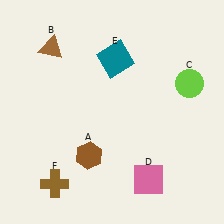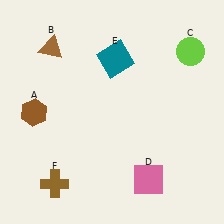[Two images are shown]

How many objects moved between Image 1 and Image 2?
2 objects moved between the two images.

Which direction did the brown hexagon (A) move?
The brown hexagon (A) moved left.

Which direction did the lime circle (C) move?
The lime circle (C) moved up.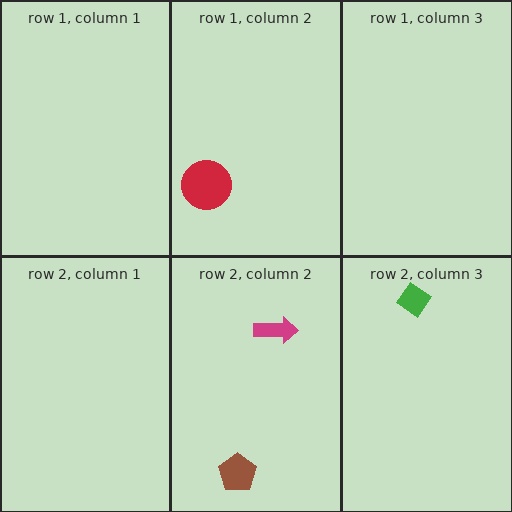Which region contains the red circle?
The row 1, column 2 region.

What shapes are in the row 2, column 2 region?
The magenta arrow, the brown pentagon.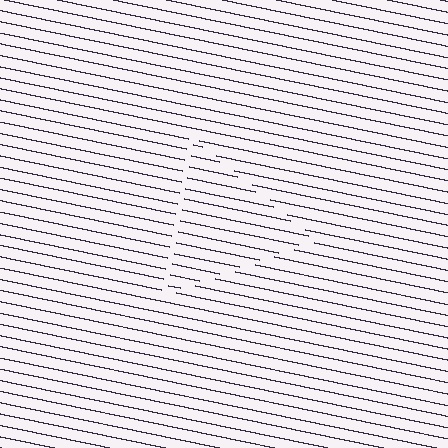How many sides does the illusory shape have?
3 sides — the line-ends trace a triangle.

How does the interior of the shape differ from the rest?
The interior of the shape contains the same grating, shifted by half a period — the contour is defined by the phase discontinuity where line-ends from the inner and outer gratings abut.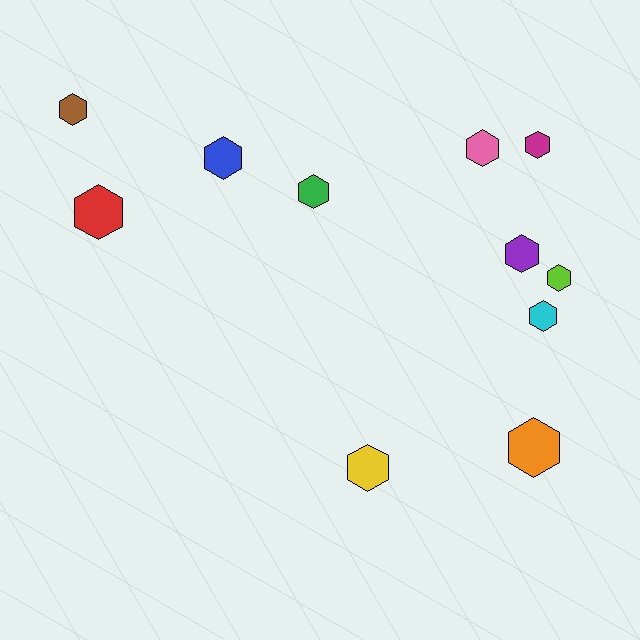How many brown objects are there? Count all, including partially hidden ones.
There is 1 brown object.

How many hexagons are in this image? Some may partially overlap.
There are 11 hexagons.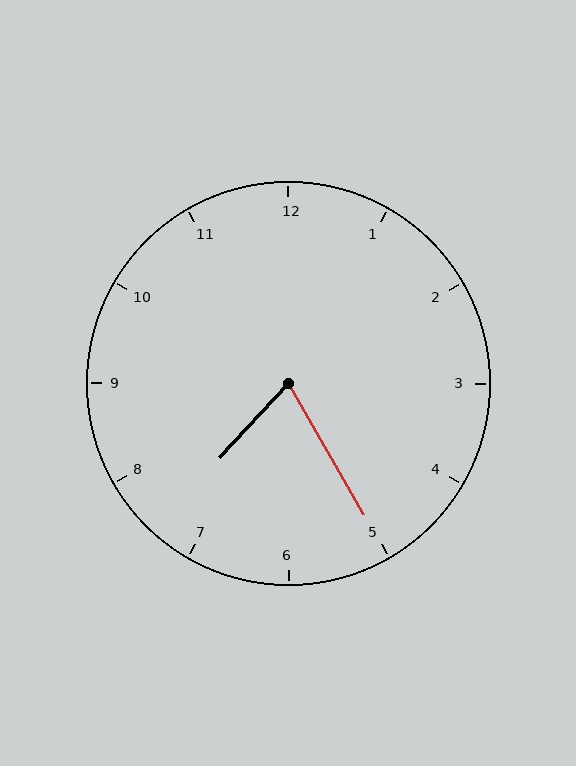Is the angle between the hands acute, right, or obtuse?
It is acute.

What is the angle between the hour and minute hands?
Approximately 72 degrees.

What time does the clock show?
7:25.